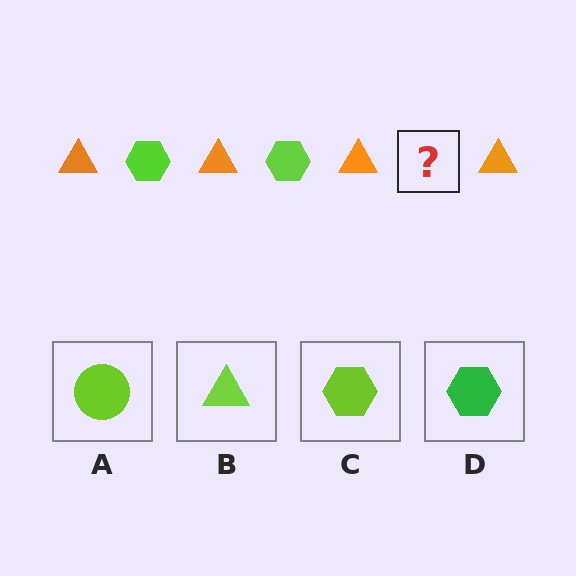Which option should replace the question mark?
Option C.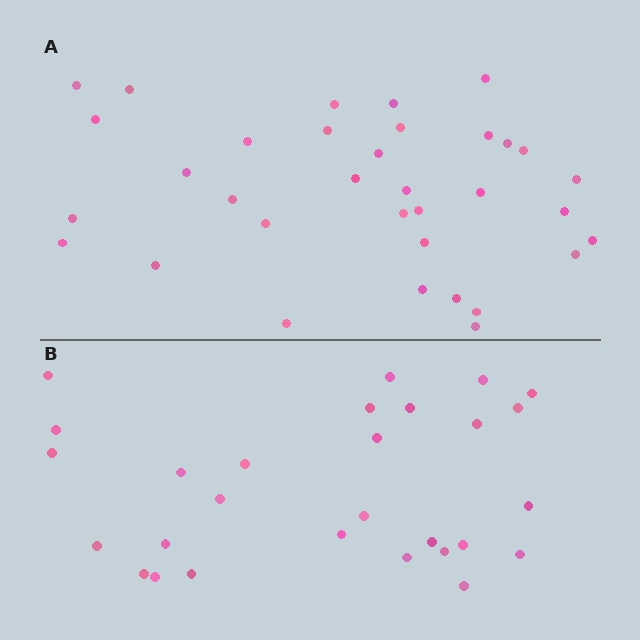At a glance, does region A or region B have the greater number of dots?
Region A (the top region) has more dots.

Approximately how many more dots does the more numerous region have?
Region A has about 6 more dots than region B.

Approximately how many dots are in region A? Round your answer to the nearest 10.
About 30 dots. (The exact count is 34, which rounds to 30.)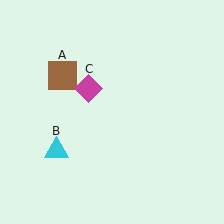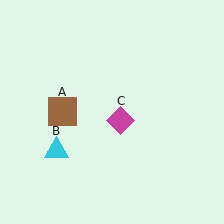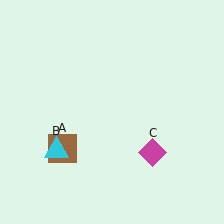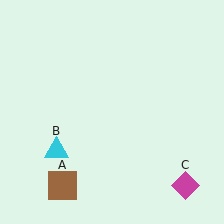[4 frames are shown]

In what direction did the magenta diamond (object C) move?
The magenta diamond (object C) moved down and to the right.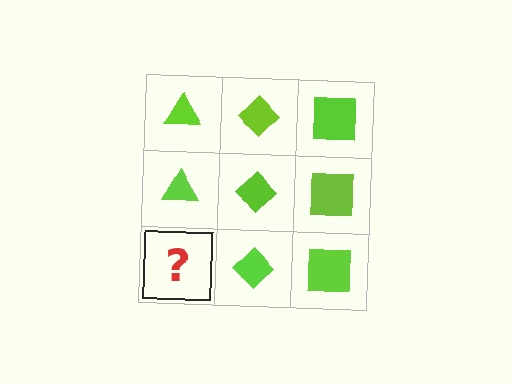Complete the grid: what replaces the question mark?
The question mark should be replaced with a lime triangle.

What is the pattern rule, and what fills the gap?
The rule is that each column has a consistent shape. The gap should be filled with a lime triangle.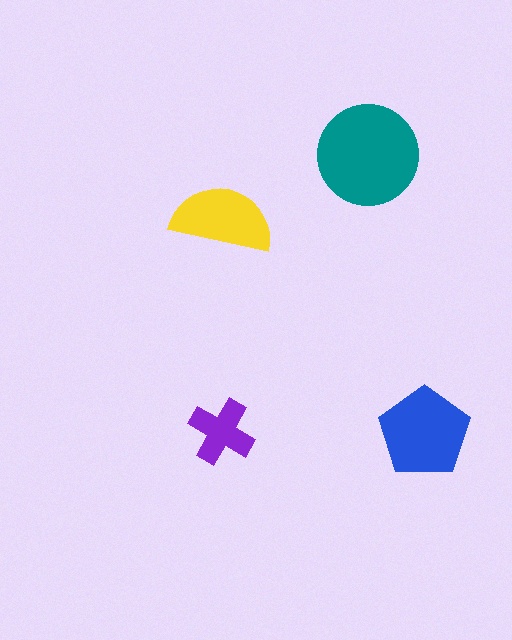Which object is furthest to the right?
The blue pentagon is rightmost.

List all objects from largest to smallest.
The teal circle, the blue pentagon, the yellow semicircle, the purple cross.